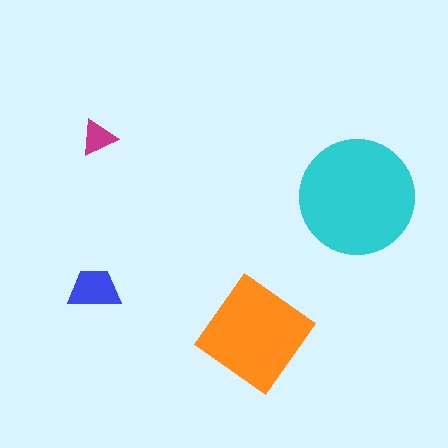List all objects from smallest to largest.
The magenta triangle, the blue trapezoid, the orange diamond, the cyan circle.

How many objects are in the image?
There are 4 objects in the image.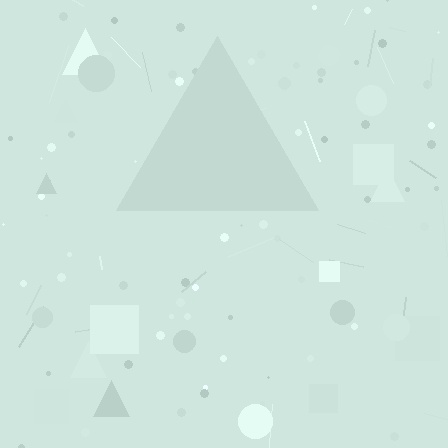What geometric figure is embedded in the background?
A triangle is embedded in the background.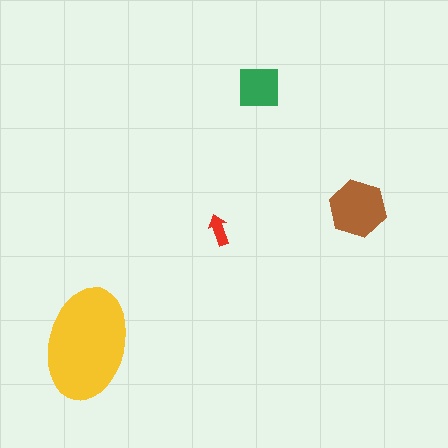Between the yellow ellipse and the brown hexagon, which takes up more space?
The yellow ellipse.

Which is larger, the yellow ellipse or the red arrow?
The yellow ellipse.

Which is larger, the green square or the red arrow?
The green square.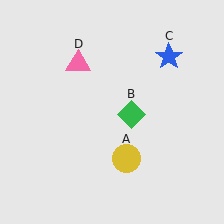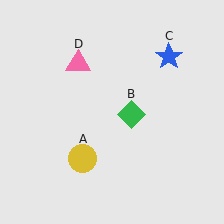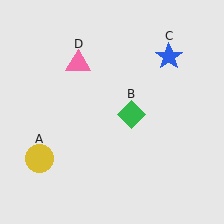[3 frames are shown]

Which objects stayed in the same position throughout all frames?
Green diamond (object B) and blue star (object C) and pink triangle (object D) remained stationary.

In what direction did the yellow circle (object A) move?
The yellow circle (object A) moved left.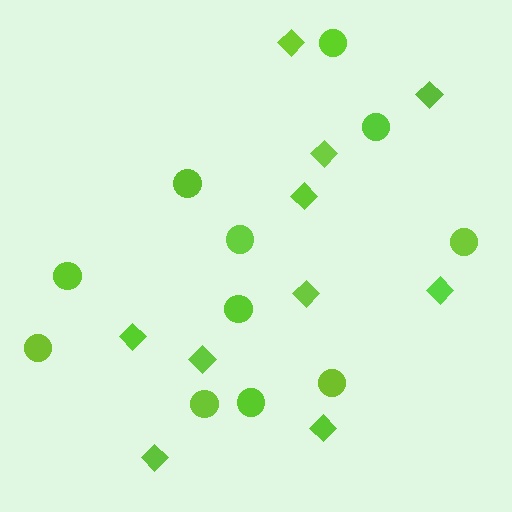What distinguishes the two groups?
There are 2 groups: one group of diamonds (10) and one group of circles (11).